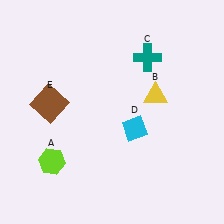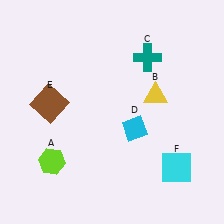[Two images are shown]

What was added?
A cyan square (F) was added in Image 2.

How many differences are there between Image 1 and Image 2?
There is 1 difference between the two images.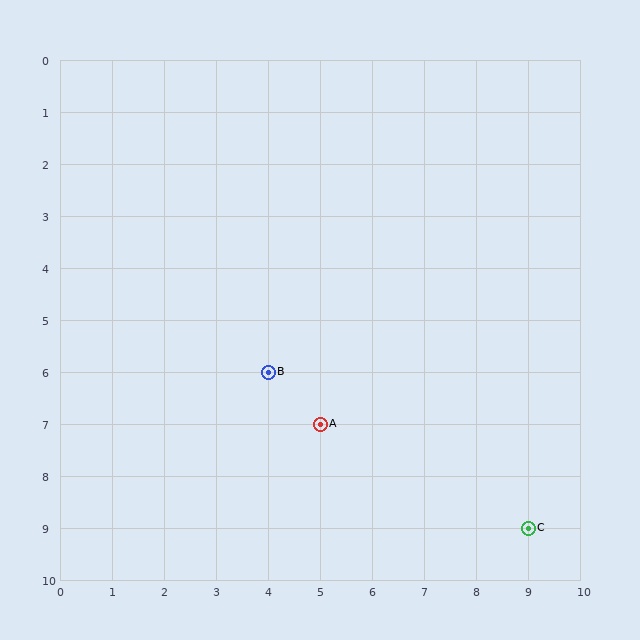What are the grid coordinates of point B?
Point B is at grid coordinates (4, 6).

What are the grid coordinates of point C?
Point C is at grid coordinates (9, 9).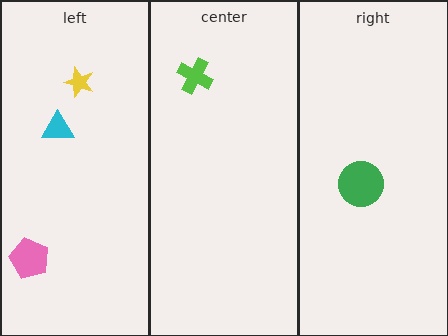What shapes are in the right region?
The green circle.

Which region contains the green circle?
The right region.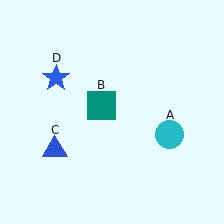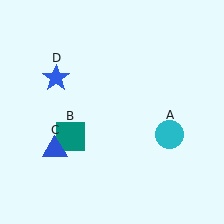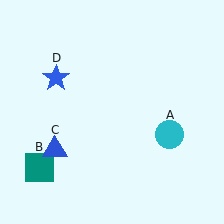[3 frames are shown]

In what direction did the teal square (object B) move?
The teal square (object B) moved down and to the left.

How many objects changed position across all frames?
1 object changed position: teal square (object B).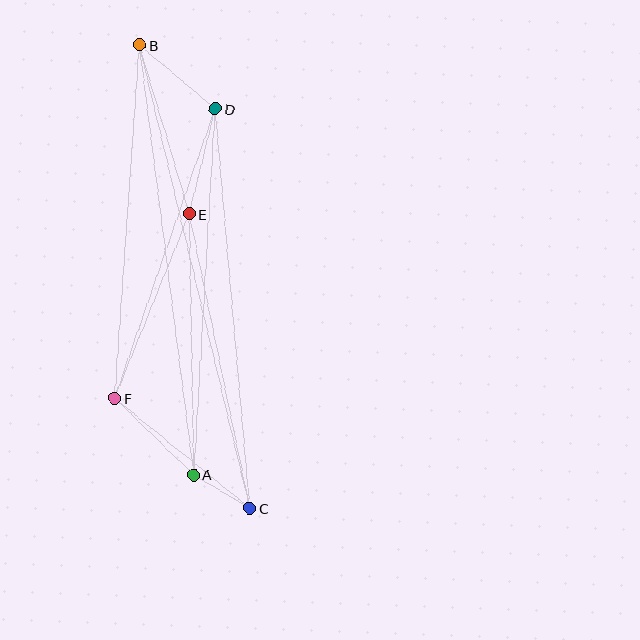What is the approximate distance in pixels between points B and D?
The distance between B and D is approximately 99 pixels.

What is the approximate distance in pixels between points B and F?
The distance between B and F is approximately 355 pixels.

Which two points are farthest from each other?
Points B and C are farthest from each other.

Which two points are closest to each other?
Points A and C are closest to each other.